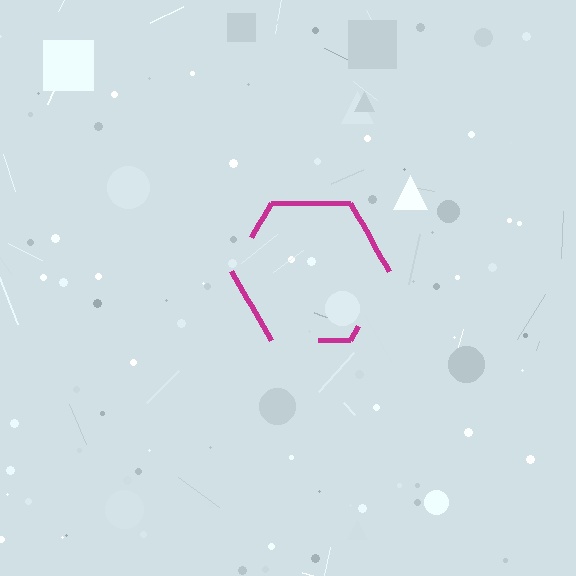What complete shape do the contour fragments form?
The contour fragments form a hexagon.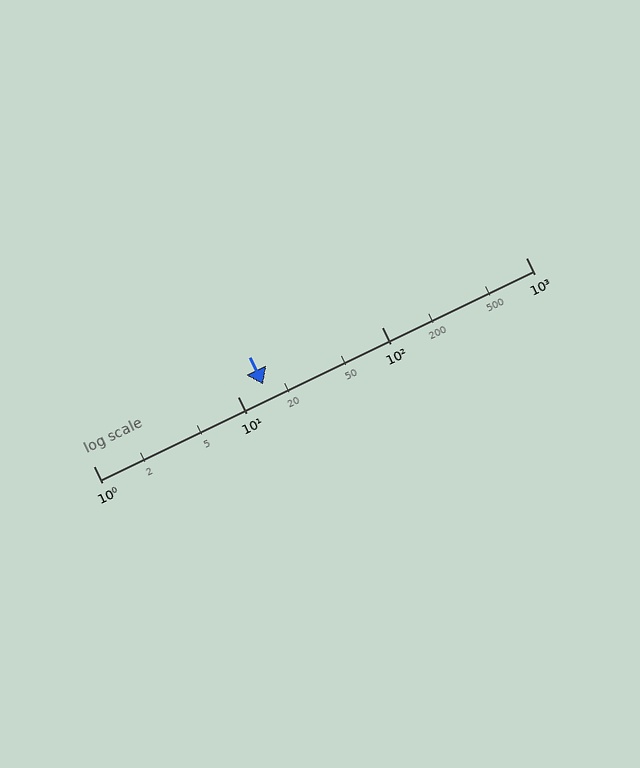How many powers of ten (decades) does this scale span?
The scale spans 3 decades, from 1 to 1000.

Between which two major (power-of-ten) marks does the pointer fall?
The pointer is between 10 and 100.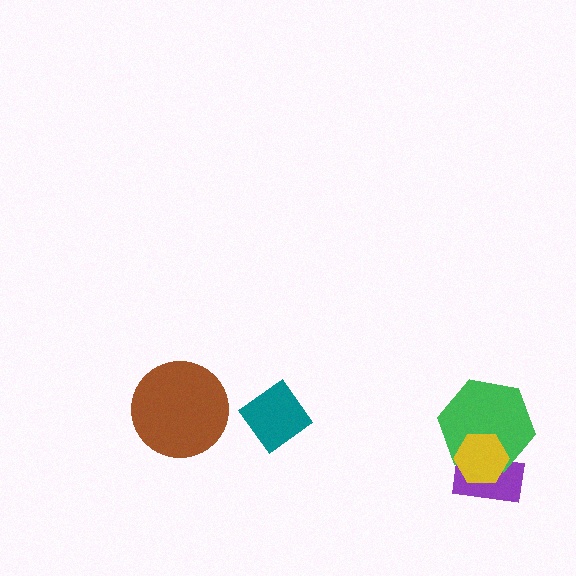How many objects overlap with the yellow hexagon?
2 objects overlap with the yellow hexagon.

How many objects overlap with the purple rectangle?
2 objects overlap with the purple rectangle.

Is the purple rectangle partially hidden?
Yes, it is partially covered by another shape.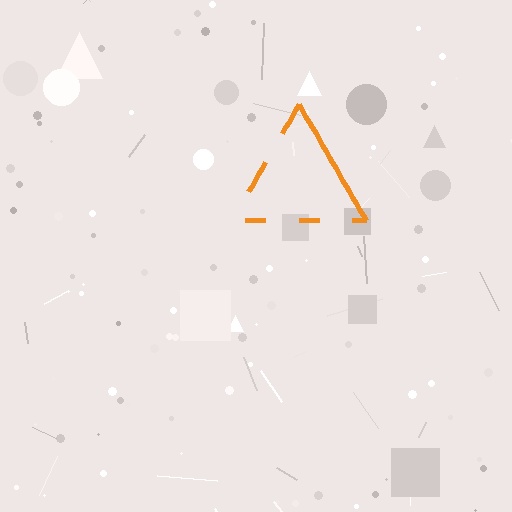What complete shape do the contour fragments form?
The contour fragments form a triangle.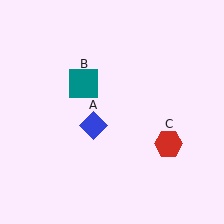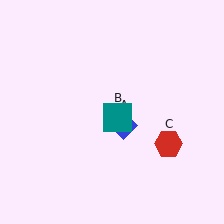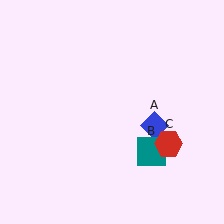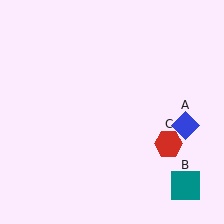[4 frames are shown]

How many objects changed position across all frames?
2 objects changed position: blue diamond (object A), teal square (object B).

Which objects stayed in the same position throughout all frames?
Red hexagon (object C) remained stationary.